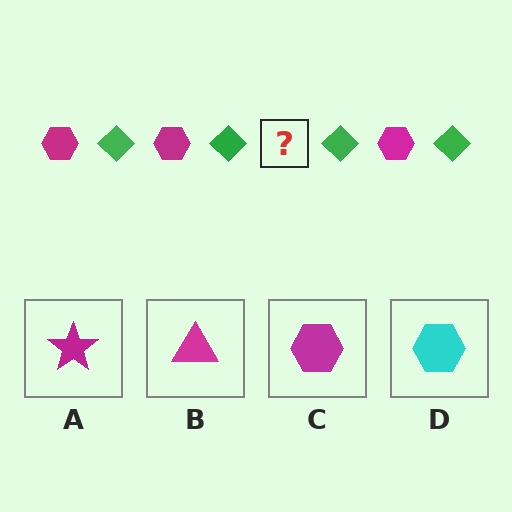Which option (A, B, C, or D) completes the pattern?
C.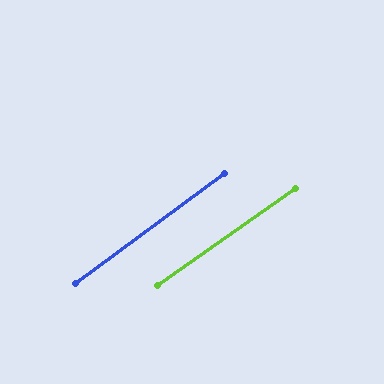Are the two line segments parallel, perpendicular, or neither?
Parallel — their directions differ by only 1.3°.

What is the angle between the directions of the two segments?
Approximately 1 degree.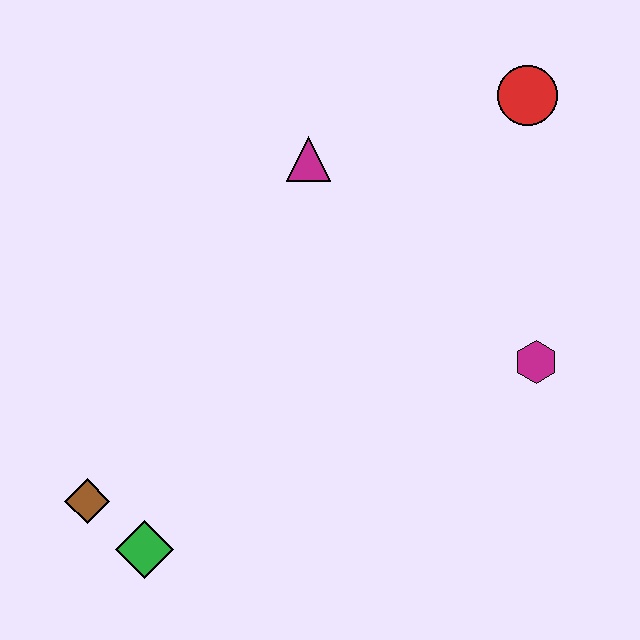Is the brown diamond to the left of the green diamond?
Yes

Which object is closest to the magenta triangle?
The red circle is closest to the magenta triangle.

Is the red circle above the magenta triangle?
Yes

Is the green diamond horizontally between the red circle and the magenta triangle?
No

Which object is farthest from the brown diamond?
The red circle is farthest from the brown diamond.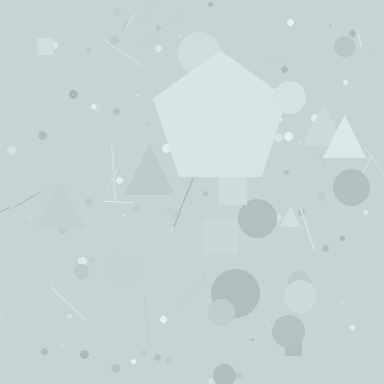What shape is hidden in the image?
A pentagon is hidden in the image.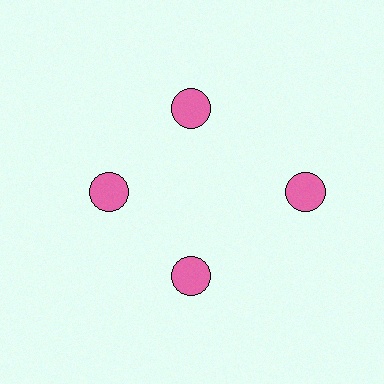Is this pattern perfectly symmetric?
No. The 4 pink circles are arranged in a ring, but one element near the 3 o'clock position is pushed outward from the center, breaking the 4-fold rotational symmetry.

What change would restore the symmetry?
The symmetry would be restored by moving it inward, back onto the ring so that all 4 circles sit at equal angles and equal distance from the center.